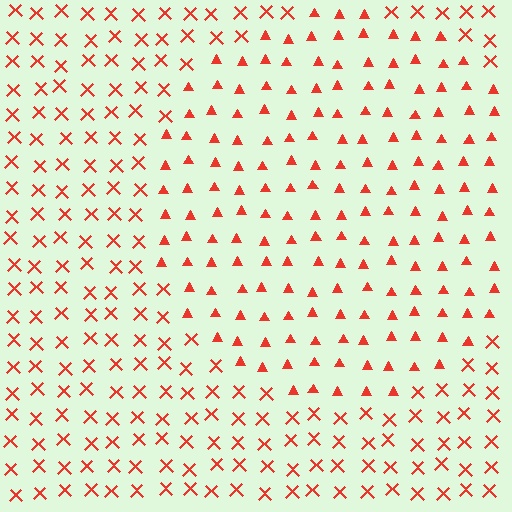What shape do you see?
I see a circle.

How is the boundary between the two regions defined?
The boundary is defined by a change in element shape: triangles inside vs. X marks outside. All elements share the same color and spacing.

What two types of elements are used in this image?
The image uses triangles inside the circle region and X marks outside it.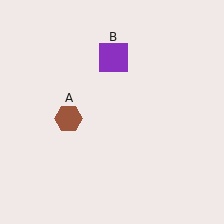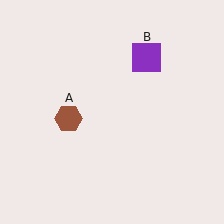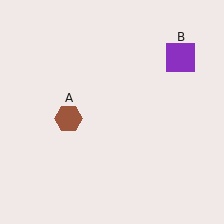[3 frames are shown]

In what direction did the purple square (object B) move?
The purple square (object B) moved right.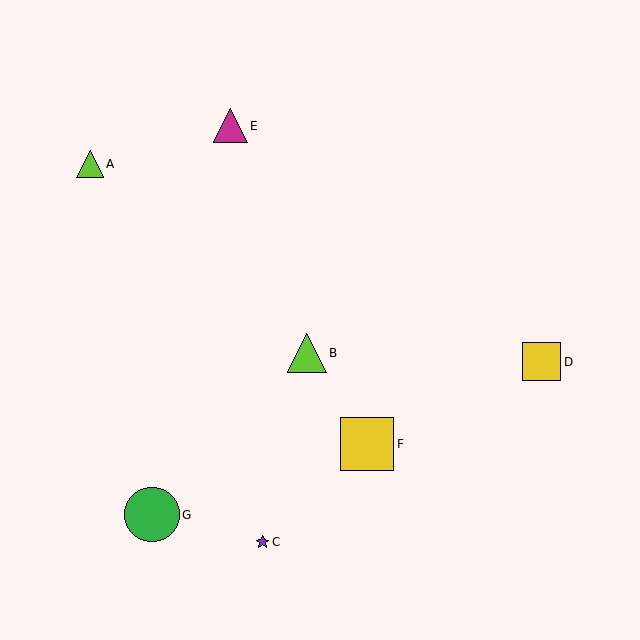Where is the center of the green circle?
The center of the green circle is at (152, 515).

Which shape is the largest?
The green circle (labeled G) is the largest.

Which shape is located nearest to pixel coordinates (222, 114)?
The magenta triangle (labeled E) at (230, 126) is nearest to that location.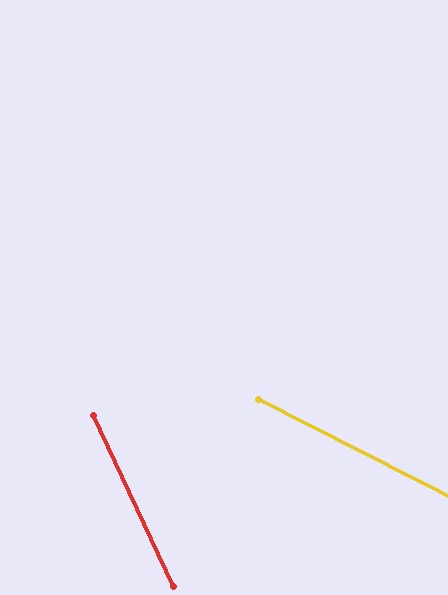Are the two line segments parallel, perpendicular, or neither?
Neither parallel nor perpendicular — they differ by about 38°.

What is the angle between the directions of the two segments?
Approximately 38 degrees.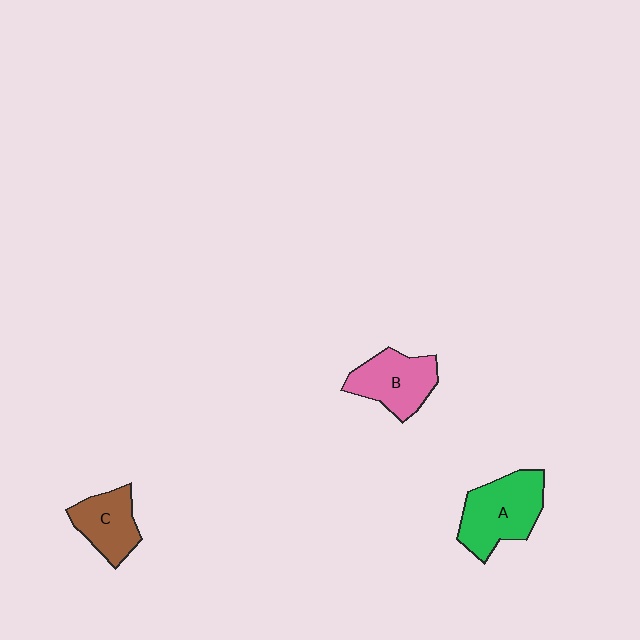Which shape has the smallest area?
Shape C (brown).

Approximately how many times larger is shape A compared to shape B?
Approximately 1.2 times.